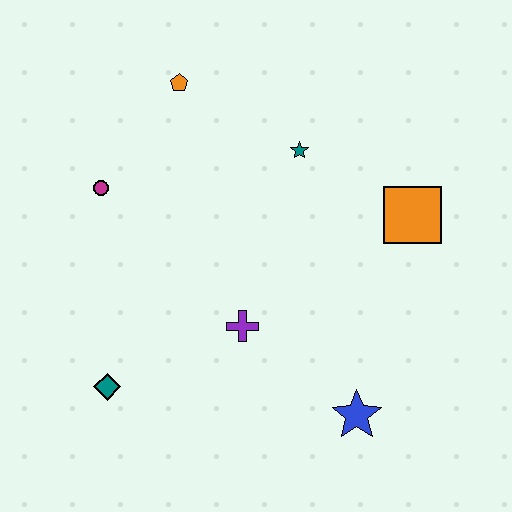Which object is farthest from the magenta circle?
The blue star is farthest from the magenta circle.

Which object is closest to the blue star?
The purple cross is closest to the blue star.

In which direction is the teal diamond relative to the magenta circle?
The teal diamond is below the magenta circle.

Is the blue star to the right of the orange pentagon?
Yes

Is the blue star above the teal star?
No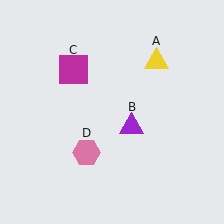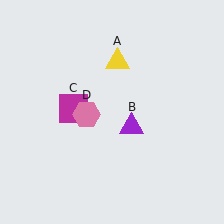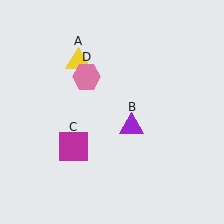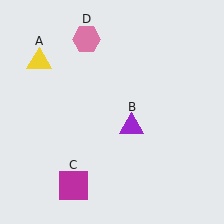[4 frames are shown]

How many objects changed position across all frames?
3 objects changed position: yellow triangle (object A), magenta square (object C), pink hexagon (object D).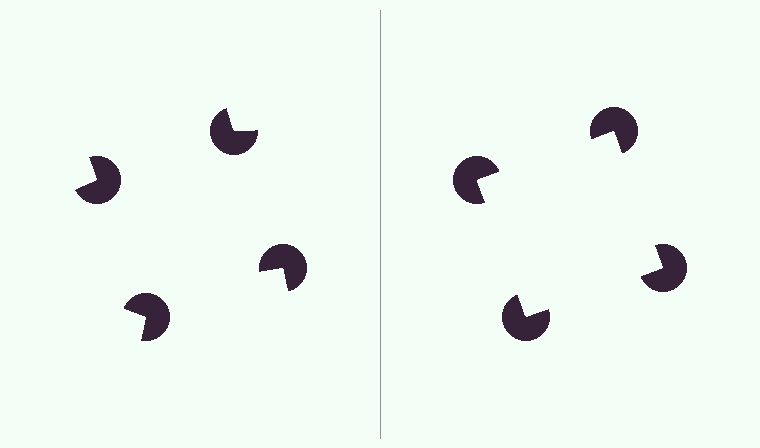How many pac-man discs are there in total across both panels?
8 — 4 on each side.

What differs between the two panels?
The pac-man discs are positioned identically on both sides; only the wedge orientations differ. On the right they align to a square; on the left they are misaligned.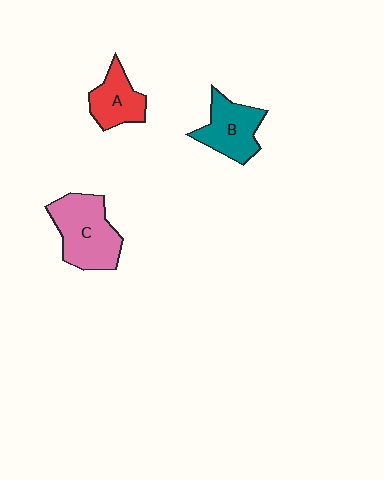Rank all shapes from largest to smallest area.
From largest to smallest: C (pink), B (teal), A (red).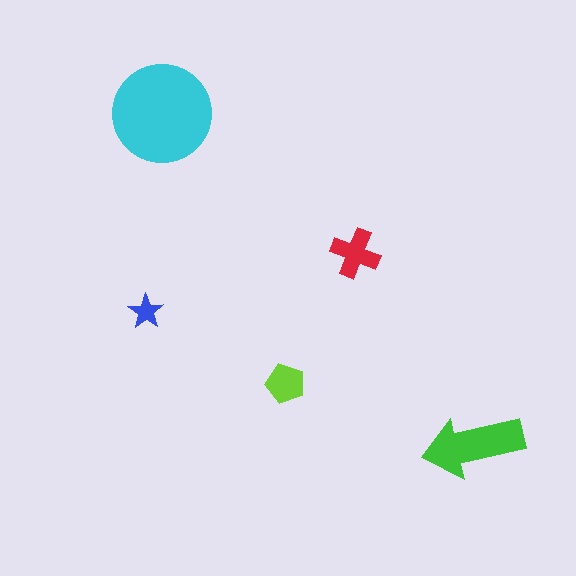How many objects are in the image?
There are 5 objects in the image.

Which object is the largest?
The cyan circle.